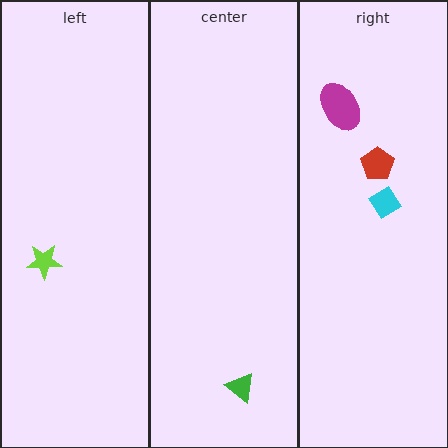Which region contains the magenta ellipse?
The right region.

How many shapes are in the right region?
3.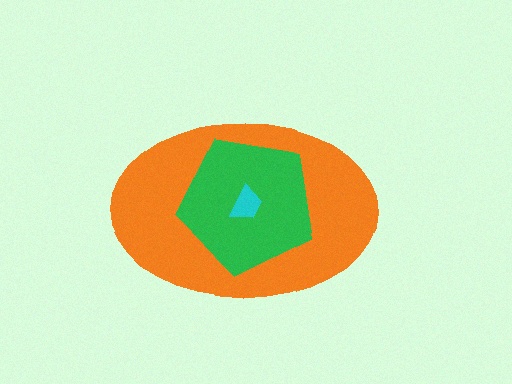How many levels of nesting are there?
3.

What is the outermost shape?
The orange ellipse.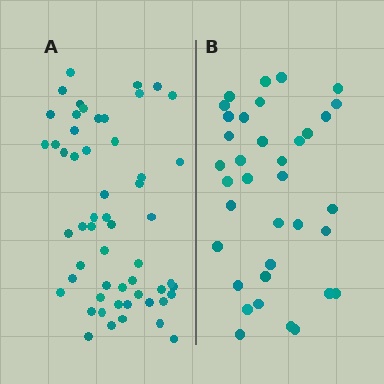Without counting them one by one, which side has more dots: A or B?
Region A (the left region) has more dots.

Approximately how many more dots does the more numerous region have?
Region A has approximately 20 more dots than region B.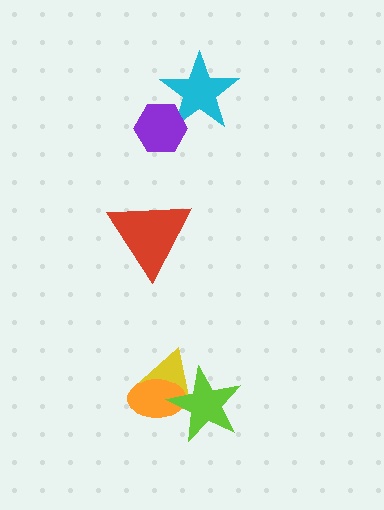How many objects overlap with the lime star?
2 objects overlap with the lime star.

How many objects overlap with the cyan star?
1 object overlaps with the cyan star.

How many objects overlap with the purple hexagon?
1 object overlaps with the purple hexagon.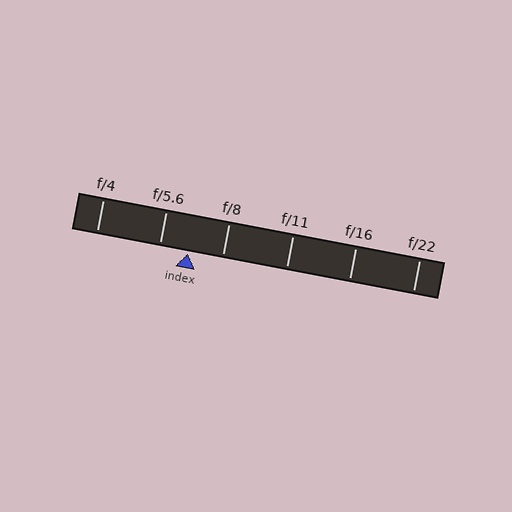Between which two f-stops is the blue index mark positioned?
The index mark is between f/5.6 and f/8.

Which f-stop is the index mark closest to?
The index mark is closest to f/5.6.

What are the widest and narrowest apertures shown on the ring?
The widest aperture shown is f/4 and the narrowest is f/22.